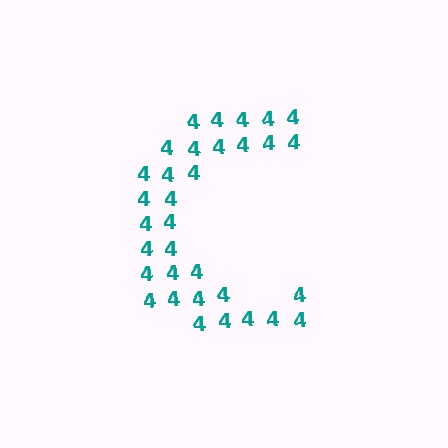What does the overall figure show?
The overall figure shows the letter C.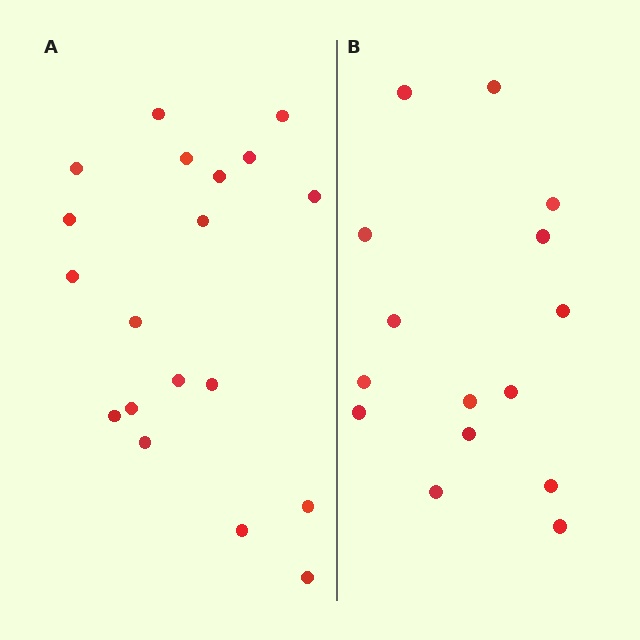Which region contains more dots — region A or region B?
Region A (the left region) has more dots.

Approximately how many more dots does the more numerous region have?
Region A has about 4 more dots than region B.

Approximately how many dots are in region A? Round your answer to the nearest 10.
About 20 dots. (The exact count is 19, which rounds to 20.)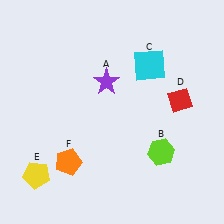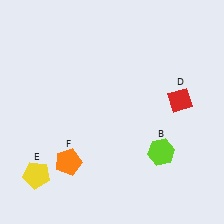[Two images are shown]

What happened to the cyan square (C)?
The cyan square (C) was removed in Image 2. It was in the top-right area of Image 1.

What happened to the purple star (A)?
The purple star (A) was removed in Image 2. It was in the top-left area of Image 1.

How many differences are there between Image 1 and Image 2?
There are 2 differences between the two images.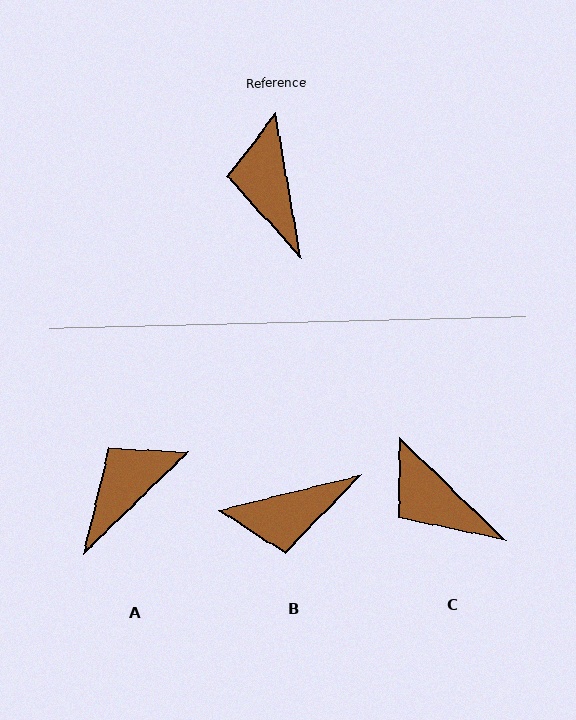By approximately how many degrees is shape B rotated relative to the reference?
Approximately 94 degrees counter-clockwise.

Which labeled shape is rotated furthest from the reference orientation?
B, about 94 degrees away.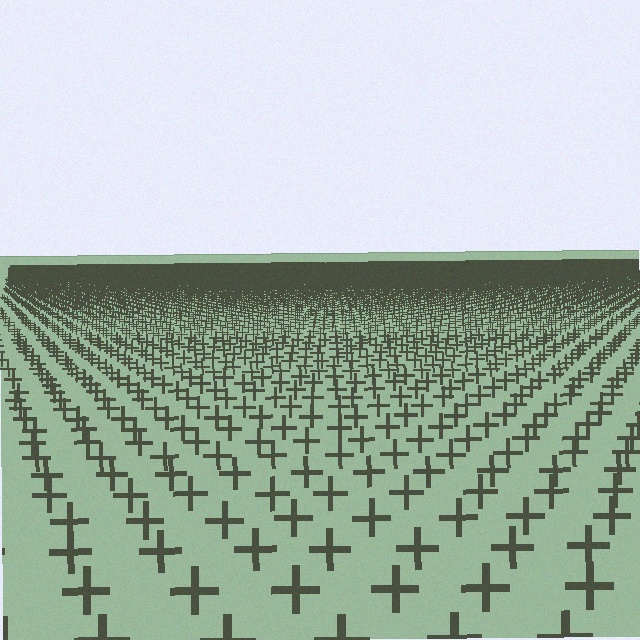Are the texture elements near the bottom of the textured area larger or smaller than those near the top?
Larger. Near the bottom, elements are closer to the viewer and appear at a bigger on-screen size.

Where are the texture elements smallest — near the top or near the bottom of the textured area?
Near the top.